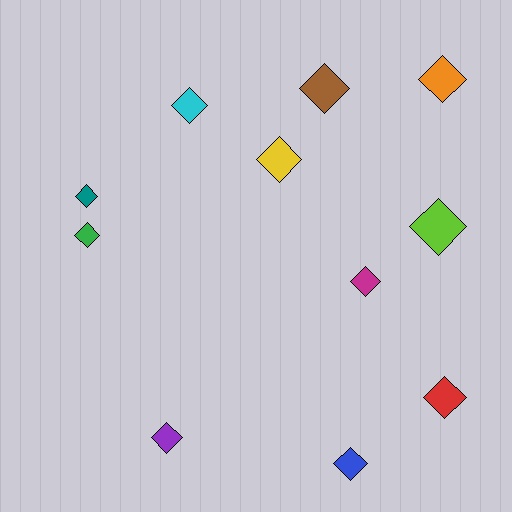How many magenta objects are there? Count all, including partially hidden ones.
There is 1 magenta object.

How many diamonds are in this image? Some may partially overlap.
There are 11 diamonds.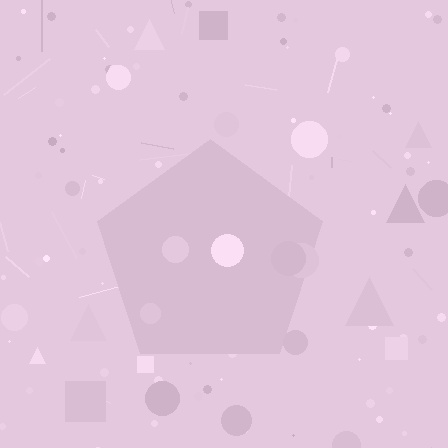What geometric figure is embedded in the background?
A pentagon is embedded in the background.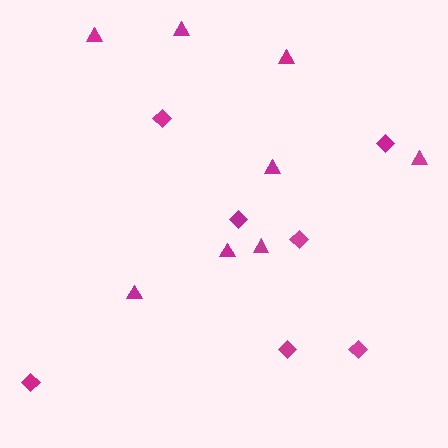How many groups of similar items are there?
There are 2 groups: one group of diamonds (7) and one group of triangles (8).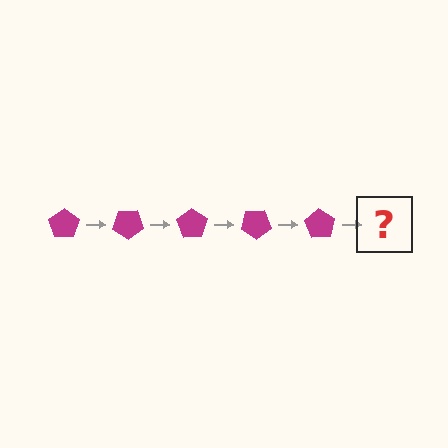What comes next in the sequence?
The next element should be a magenta pentagon rotated 175 degrees.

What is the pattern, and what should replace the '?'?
The pattern is that the pentagon rotates 35 degrees each step. The '?' should be a magenta pentagon rotated 175 degrees.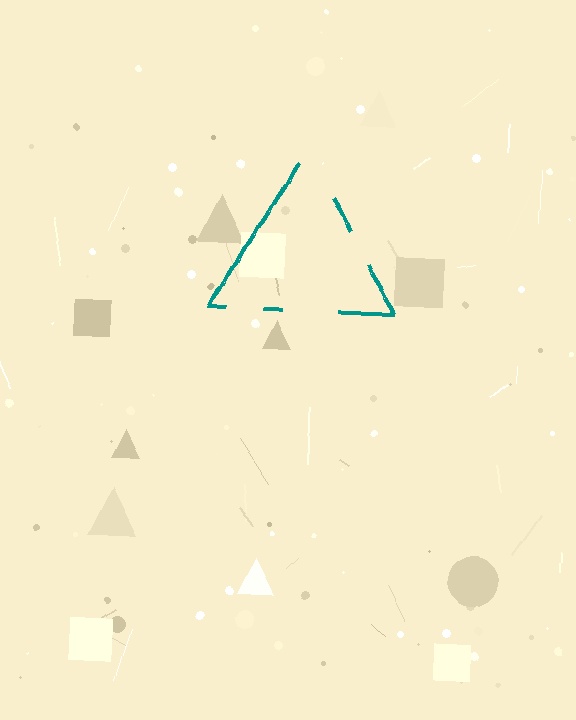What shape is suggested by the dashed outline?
The dashed outline suggests a triangle.